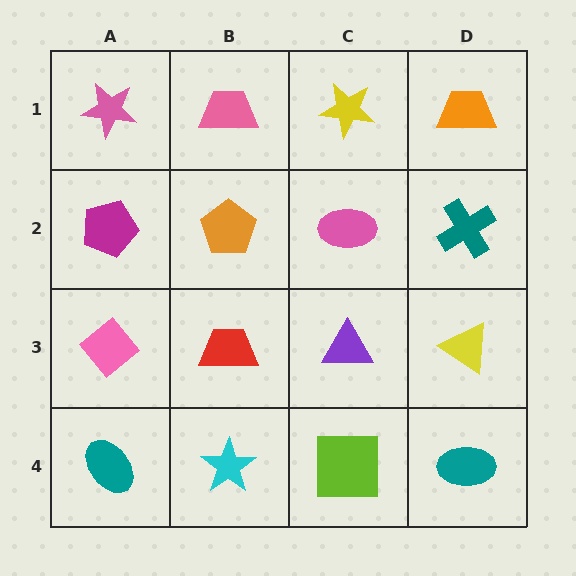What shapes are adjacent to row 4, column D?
A yellow triangle (row 3, column D), a lime square (row 4, column C).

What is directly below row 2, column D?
A yellow triangle.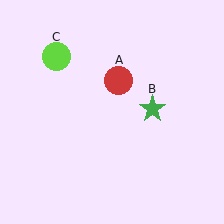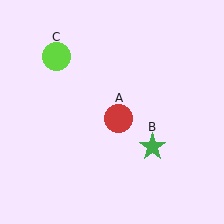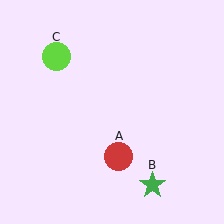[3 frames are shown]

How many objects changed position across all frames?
2 objects changed position: red circle (object A), green star (object B).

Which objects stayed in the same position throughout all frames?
Lime circle (object C) remained stationary.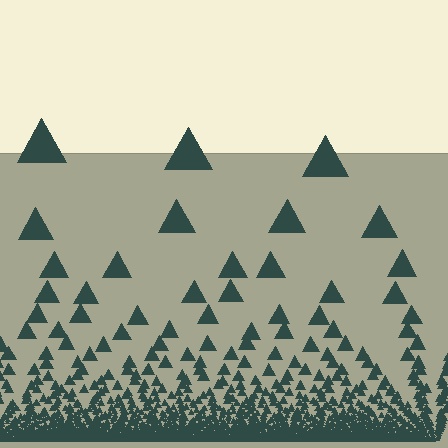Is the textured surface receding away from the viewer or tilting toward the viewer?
The surface appears to tilt toward the viewer. Texture elements get larger and sparser toward the top.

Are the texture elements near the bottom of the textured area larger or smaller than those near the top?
Smaller. The gradient is inverted — elements near the bottom are smaller and denser.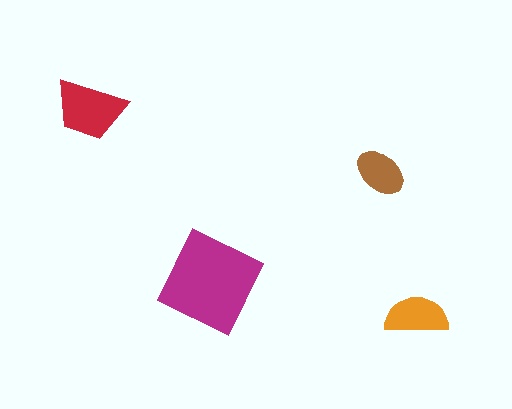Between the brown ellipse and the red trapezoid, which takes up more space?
The red trapezoid.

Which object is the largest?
The magenta diamond.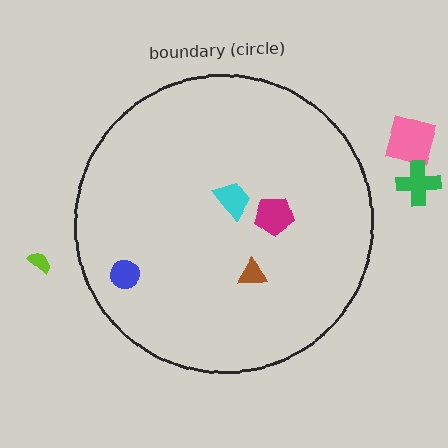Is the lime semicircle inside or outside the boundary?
Outside.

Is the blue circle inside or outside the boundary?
Inside.